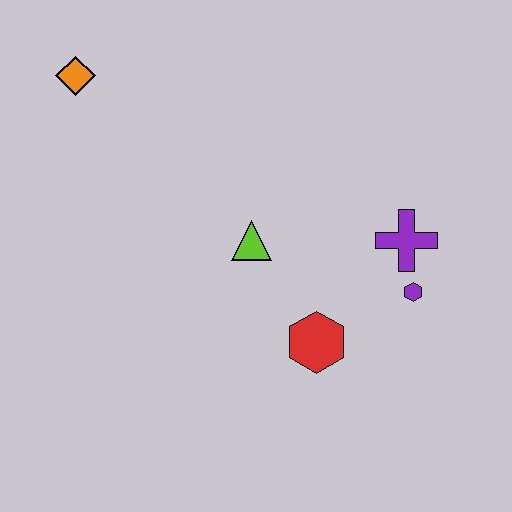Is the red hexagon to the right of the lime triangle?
Yes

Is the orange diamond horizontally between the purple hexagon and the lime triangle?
No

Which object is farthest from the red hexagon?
The orange diamond is farthest from the red hexagon.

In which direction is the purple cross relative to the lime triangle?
The purple cross is to the right of the lime triangle.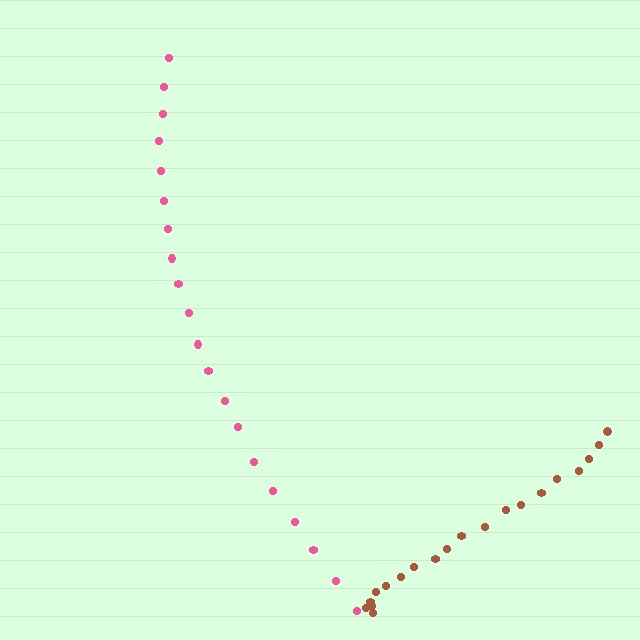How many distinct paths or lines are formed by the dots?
There are 2 distinct paths.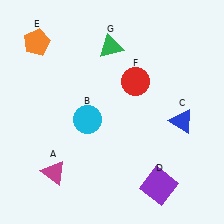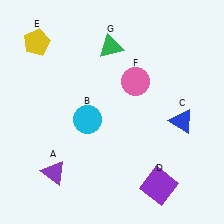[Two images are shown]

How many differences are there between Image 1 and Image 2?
There are 3 differences between the two images.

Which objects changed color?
A changed from magenta to purple. E changed from orange to yellow. F changed from red to pink.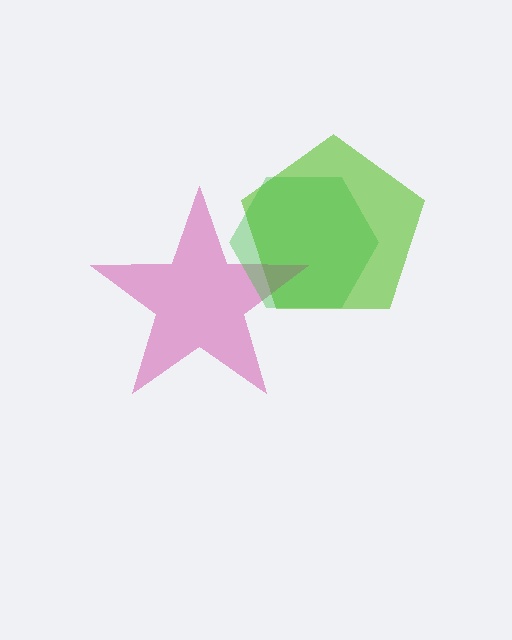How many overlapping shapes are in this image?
There are 3 overlapping shapes in the image.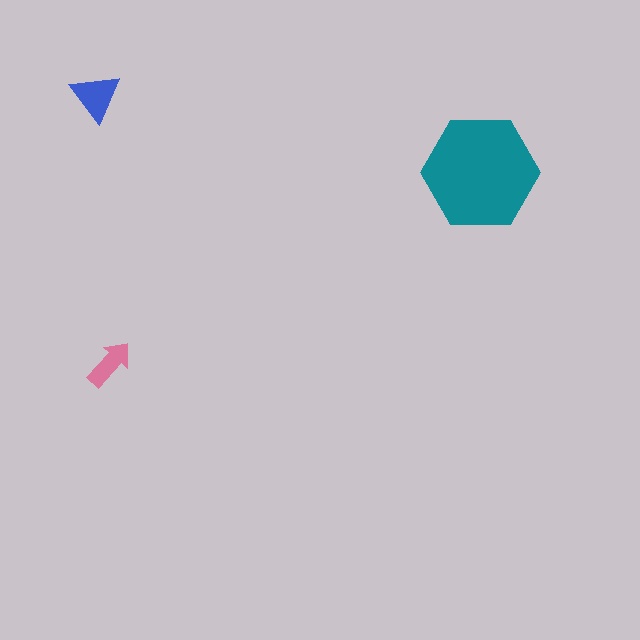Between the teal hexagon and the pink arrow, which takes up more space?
The teal hexagon.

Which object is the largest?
The teal hexagon.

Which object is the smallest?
The pink arrow.